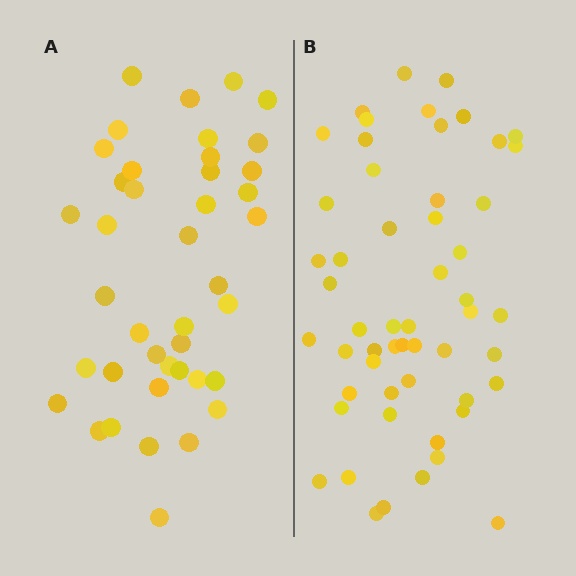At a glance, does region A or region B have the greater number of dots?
Region B (the right region) has more dots.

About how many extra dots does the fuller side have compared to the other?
Region B has approximately 15 more dots than region A.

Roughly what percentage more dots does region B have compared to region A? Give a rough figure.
About 30% more.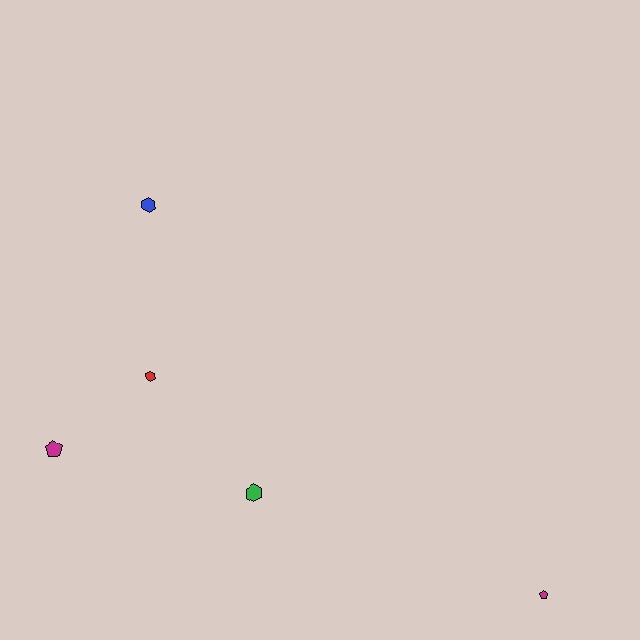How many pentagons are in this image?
There are 2 pentagons.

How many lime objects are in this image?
There are no lime objects.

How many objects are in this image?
There are 5 objects.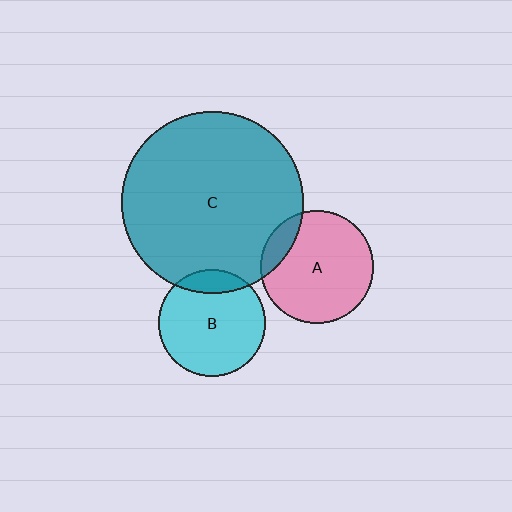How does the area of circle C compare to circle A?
Approximately 2.6 times.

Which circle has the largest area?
Circle C (teal).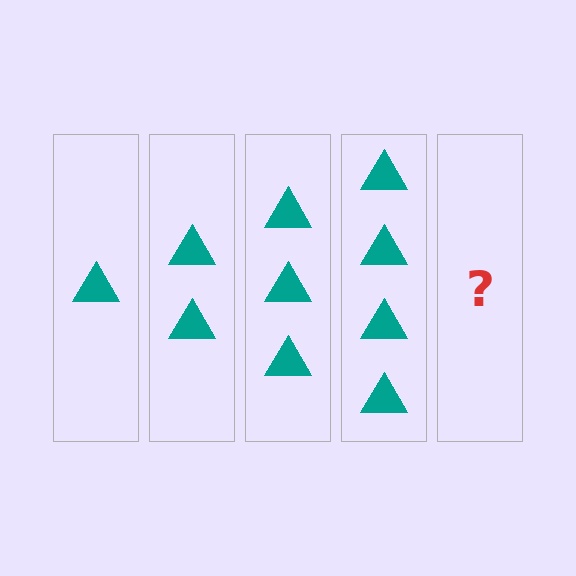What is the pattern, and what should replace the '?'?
The pattern is that each step adds one more triangle. The '?' should be 5 triangles.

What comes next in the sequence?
The next element should be 5 triangles.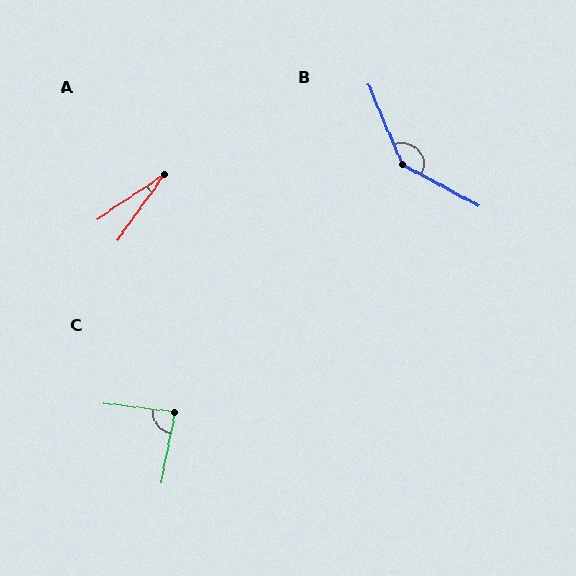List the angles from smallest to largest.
A (20°), C (86°), B (141°).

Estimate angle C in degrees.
Approximately 86 degrees.